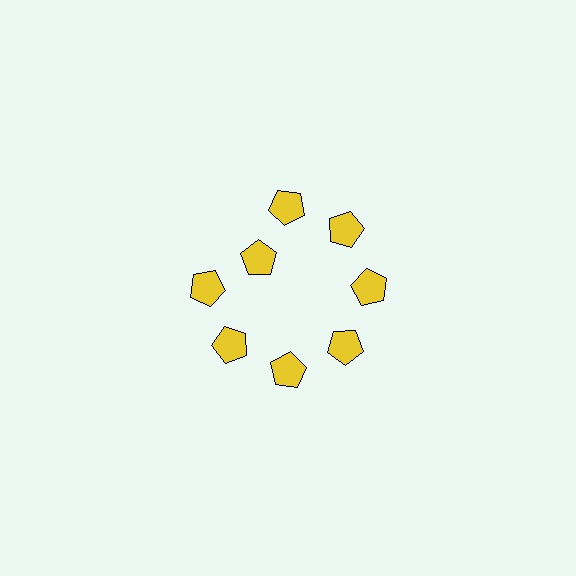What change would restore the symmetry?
The symmetry would be restored by moving it outward, back onto the ring so that all 8 pentagons sit at equal angles and equal distance from the center.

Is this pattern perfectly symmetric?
No. The 8 yellow pentagons are arranged in a ring, but one element near the 10 o'clock position is pulled inward toward the center, breaking the 8-fold rotational symmetry.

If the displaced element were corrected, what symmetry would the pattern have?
It would have 8-fold rotational symmetry — the pattern would map onto itself every 45 degrees.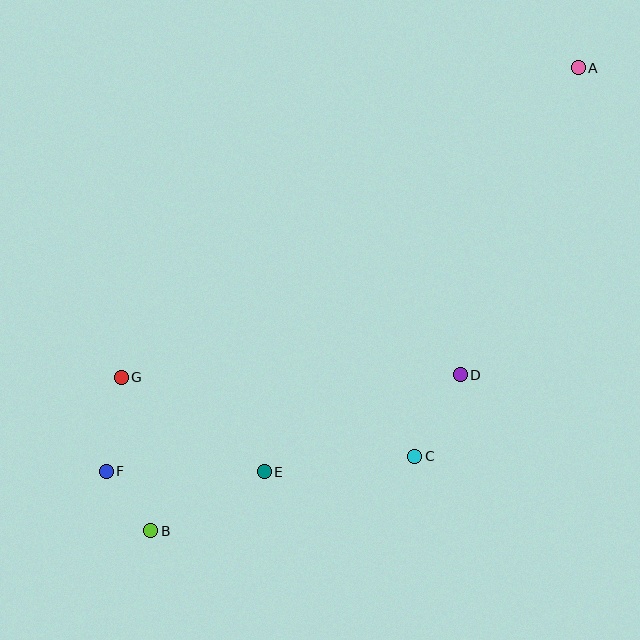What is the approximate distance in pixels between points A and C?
The distance between A and C is approximately 421 pixels.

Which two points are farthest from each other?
Points A and B are farthest from each other.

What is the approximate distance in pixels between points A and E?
The distance between A and E is approximately 512 pixels.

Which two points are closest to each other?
Points B and F are closest to each other.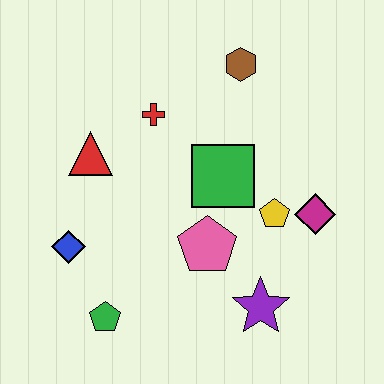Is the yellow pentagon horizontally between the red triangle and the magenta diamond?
Yes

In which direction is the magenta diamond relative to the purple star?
The magenta diamond is above the purple star.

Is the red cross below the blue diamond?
No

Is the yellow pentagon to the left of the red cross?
No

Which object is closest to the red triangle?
The red cross is closest to the red triangle.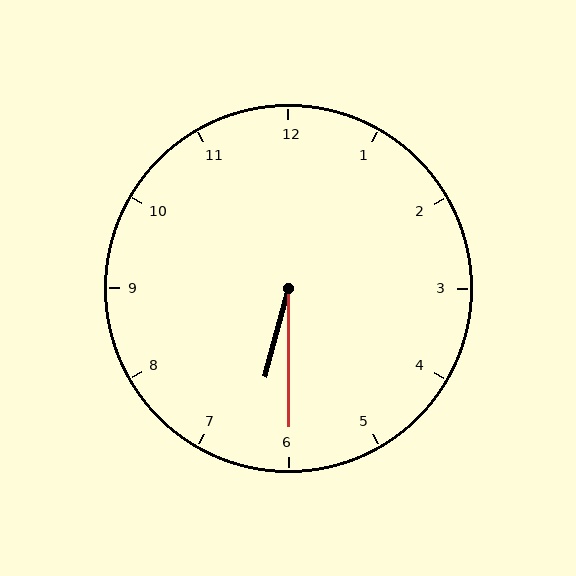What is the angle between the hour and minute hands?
Approximately 15 degrees.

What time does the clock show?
6:30.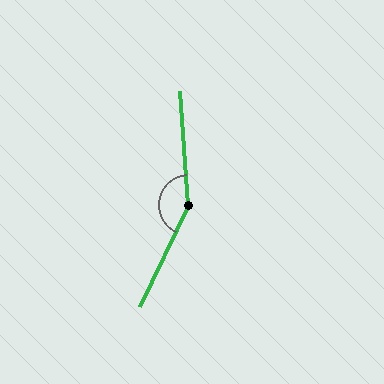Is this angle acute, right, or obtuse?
It is obtuse.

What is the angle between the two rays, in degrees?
Approximately 150 degrees.